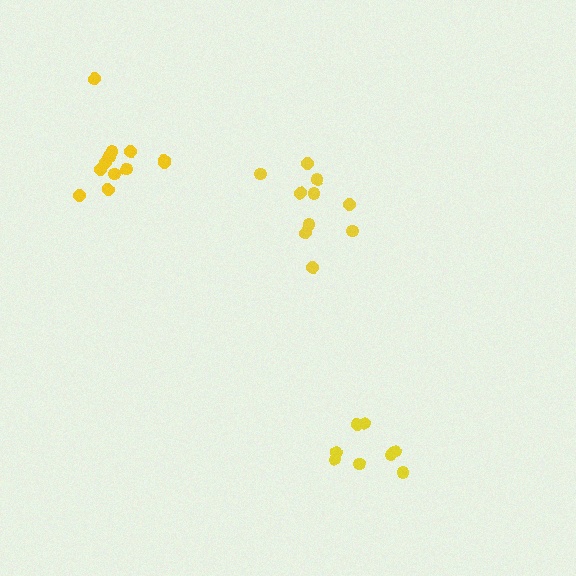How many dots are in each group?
Group 1: 10 dots, Group 2: 8 dots, Group 3: 12 dots (30 total).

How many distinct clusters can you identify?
There are 3 distinct clusters.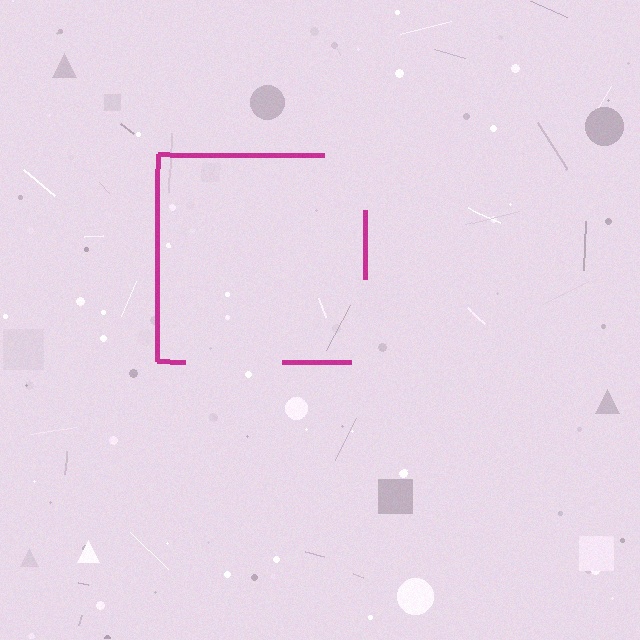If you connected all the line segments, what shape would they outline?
They would outline a square.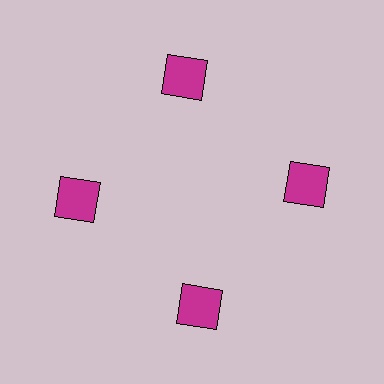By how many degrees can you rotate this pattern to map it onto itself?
The pattern maps onto itself every 90 degrees of rotation.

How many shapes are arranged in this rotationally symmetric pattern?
There are 4 shapes, arranged in 4 groups of 1.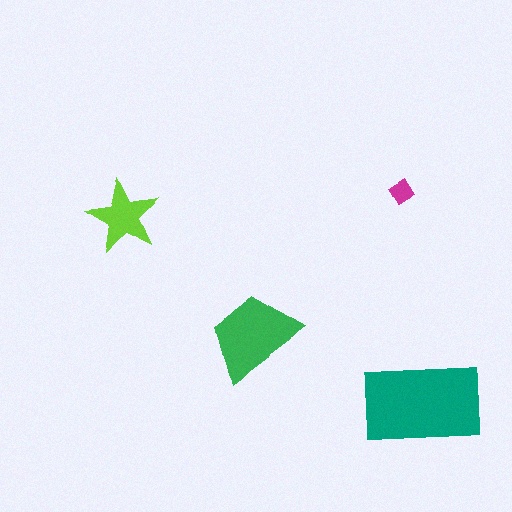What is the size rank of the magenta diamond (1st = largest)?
4th.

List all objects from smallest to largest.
The magenta diamond, the lime star, the green trapezoid, the teal rectangle.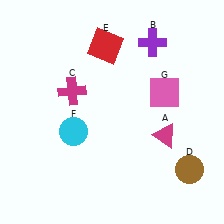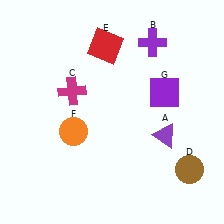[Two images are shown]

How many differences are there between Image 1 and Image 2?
There are 3 differences between the two images.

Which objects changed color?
A changed from magenta to purple. F changed from cyan to orange. G changed from pink to purple.